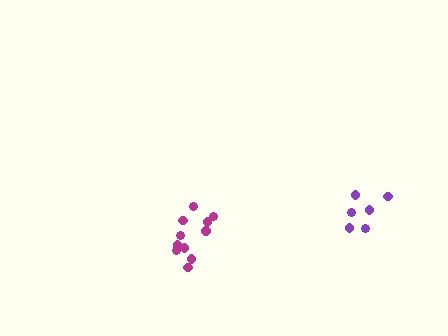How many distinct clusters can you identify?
There are 2 distinct clusters.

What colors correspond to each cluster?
The clusters are colored: magenta, purple.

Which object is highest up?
The purple cluster is topmost.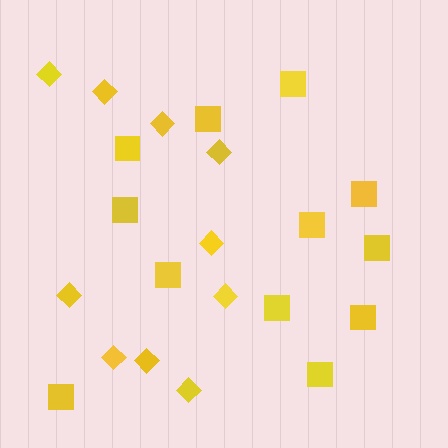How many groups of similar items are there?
There are 2 groups: one group of squares (12) and one group of diamonds (10).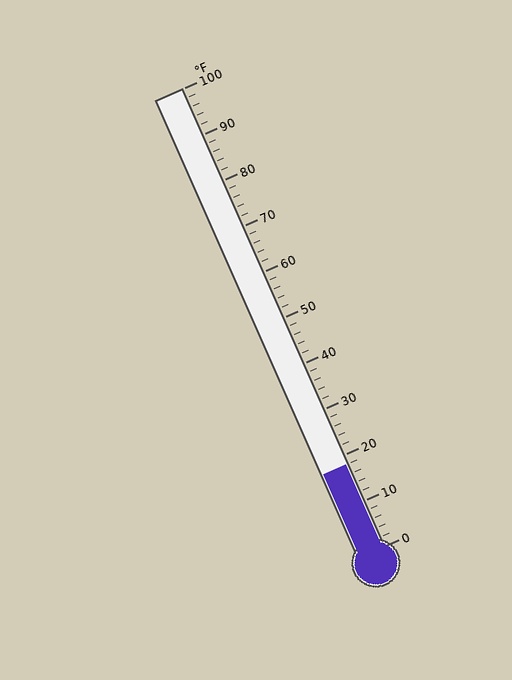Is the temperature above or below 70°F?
The temperature is below 70°F.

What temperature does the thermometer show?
The thermometer shows approximately 18°F.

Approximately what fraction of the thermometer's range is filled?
The thermometer is filled to approximately 20% of its range.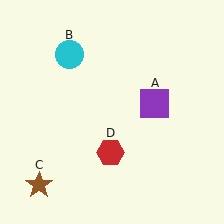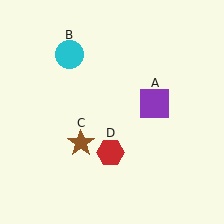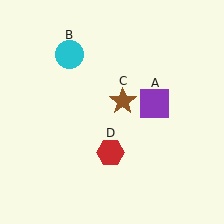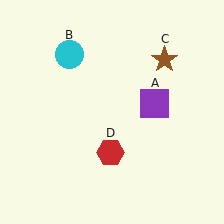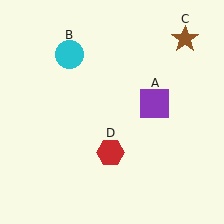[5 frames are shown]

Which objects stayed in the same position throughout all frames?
Purple square (object A) and cyan circle (object B) and red hexagon (object D) remained stationary.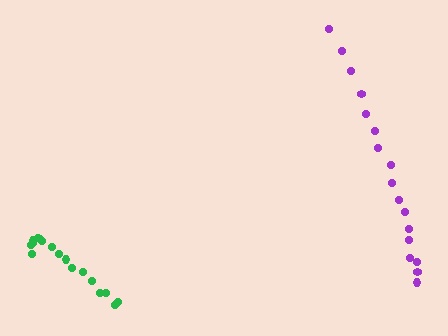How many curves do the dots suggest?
There are 2 distinct paths.